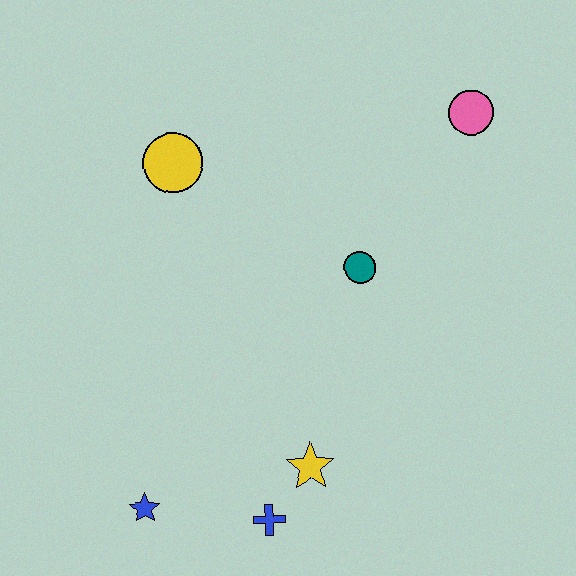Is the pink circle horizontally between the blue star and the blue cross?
No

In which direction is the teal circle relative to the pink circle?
The teal circle is below the pink circle.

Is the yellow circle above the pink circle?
No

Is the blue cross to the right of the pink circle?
No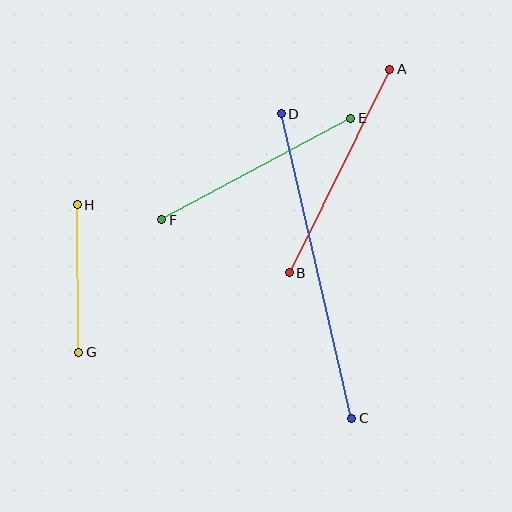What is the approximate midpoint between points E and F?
The midpoint is at approximately (256, 169) pixels.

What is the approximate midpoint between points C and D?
The midpoint is at approximately (317, 266) pixels.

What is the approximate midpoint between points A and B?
The midpoint is at approximately (340, 171) pixels.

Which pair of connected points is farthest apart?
Points C and D are farthest apart.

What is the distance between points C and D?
The distance is approximately 312 pixels.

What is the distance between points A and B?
The distance is approximately 227 pixels.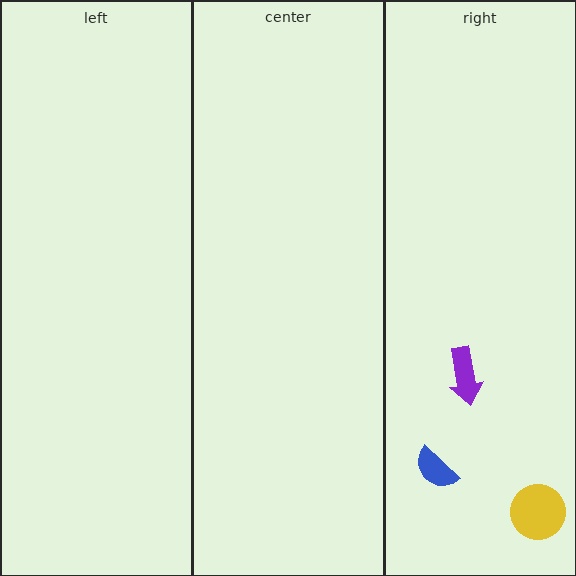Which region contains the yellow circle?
The right region.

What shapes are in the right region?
The blue semicircle, the purple arrow, the yellow circle.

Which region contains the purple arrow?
The right region.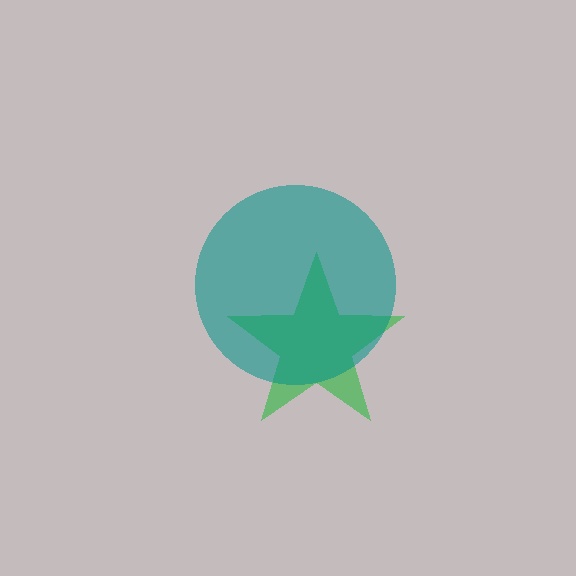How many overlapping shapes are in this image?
There are 2 overlapping shapes in the image.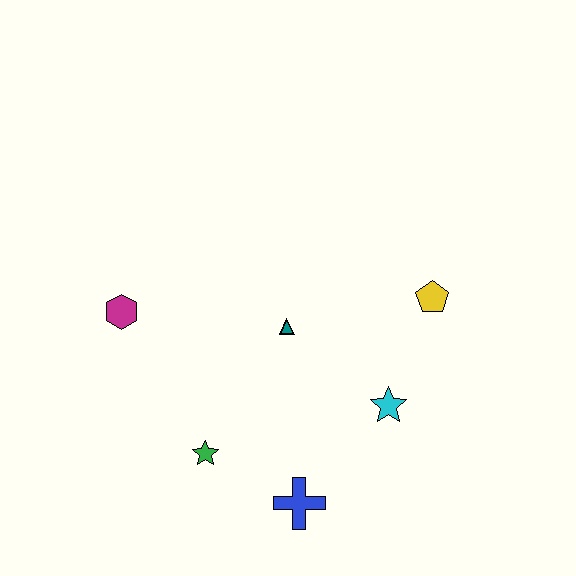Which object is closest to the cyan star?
The yellow pentagon is closest to the cyan star.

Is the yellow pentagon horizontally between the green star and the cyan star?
No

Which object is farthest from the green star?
The yellow pentagon is farthest from the green star.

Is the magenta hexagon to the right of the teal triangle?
No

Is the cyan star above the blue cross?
Yes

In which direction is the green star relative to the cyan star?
The green star is to the left of the cyan star.